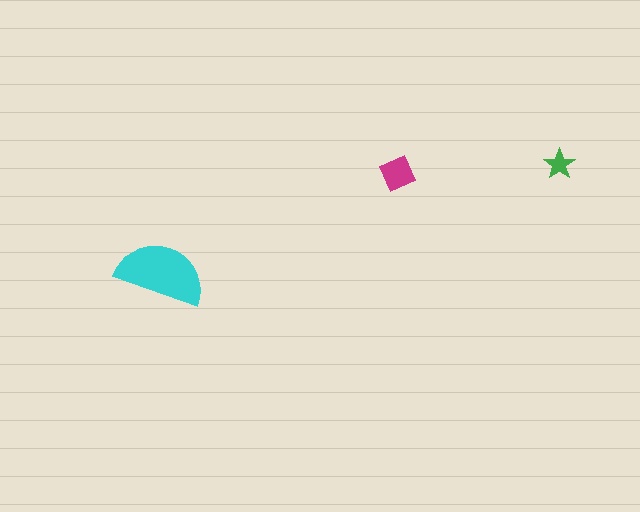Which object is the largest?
The cyan semicircle.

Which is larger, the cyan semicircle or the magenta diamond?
The cyan semicircle.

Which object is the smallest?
The green star.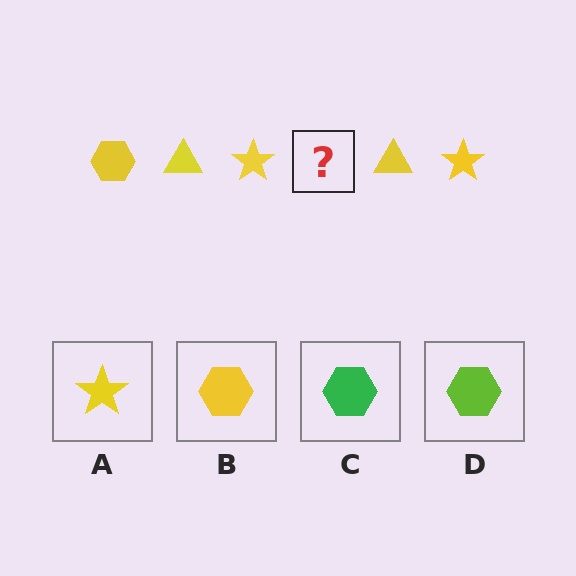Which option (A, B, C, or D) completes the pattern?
B.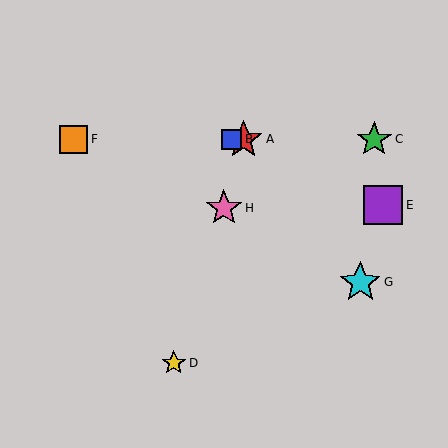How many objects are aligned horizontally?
4 objects (A, B, C, F) are aligned horizontally.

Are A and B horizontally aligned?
Yes, both are at y≈139.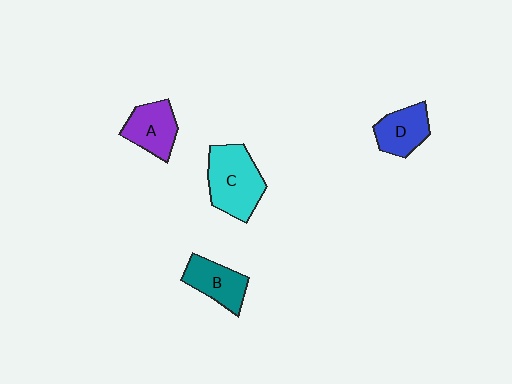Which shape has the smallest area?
Shape D (blue).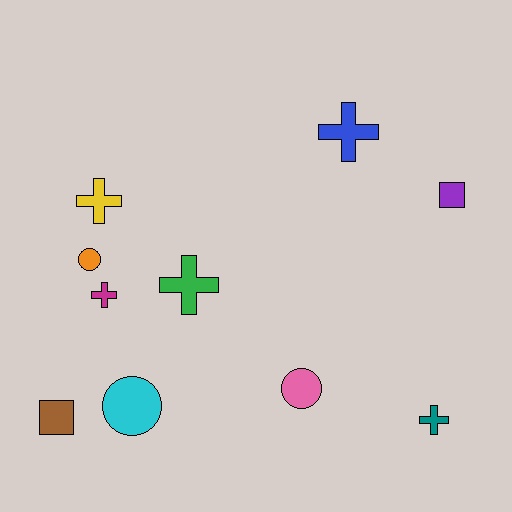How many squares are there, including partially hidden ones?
There are 2 squares.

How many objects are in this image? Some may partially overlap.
There are 10 objects.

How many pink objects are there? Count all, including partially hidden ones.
There is 1 pink object.